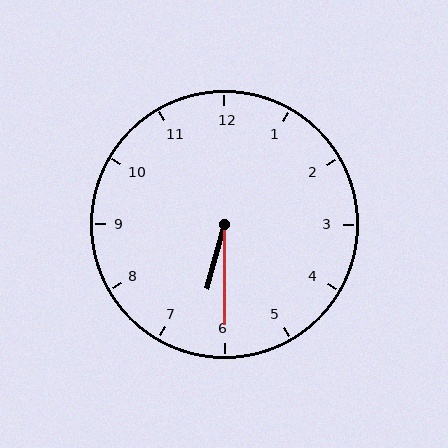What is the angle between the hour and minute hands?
Approximately 15 degrees.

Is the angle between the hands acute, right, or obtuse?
It is acute.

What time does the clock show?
6:30.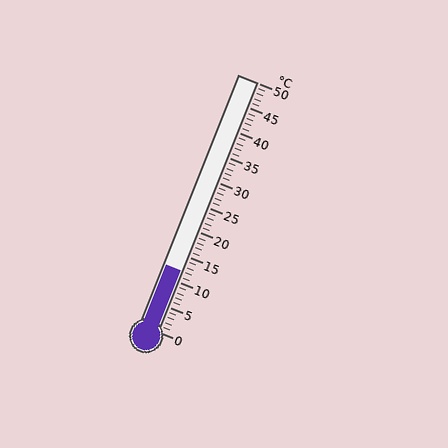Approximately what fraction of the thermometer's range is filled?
The thermometer is filled to approximately 25% of its range.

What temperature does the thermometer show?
The thermometer shows approximately 12°C.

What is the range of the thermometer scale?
The thermometer scale ranges from 0°C to 50°C.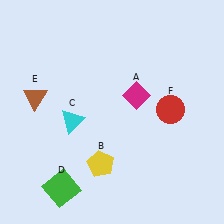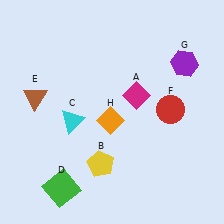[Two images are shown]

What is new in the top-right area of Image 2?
A purple hexagon (G) was added in the top-right area of Image 2.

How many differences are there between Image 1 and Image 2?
There are 2 differences between the two images.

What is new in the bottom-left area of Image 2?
An orange diamond (H) was added in the bottom-left area of Image 2.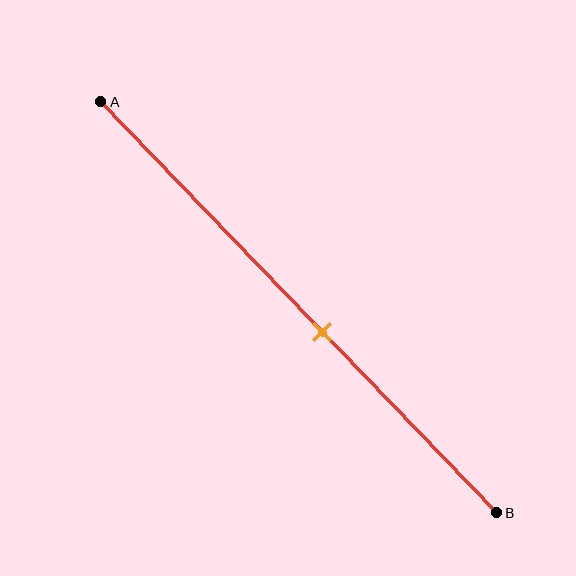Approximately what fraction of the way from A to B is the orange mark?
The orange mark is approximately 55% of the way from A to B.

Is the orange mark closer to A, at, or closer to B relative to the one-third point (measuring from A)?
The orange mark is closer to point B than the one-third point of segment AB.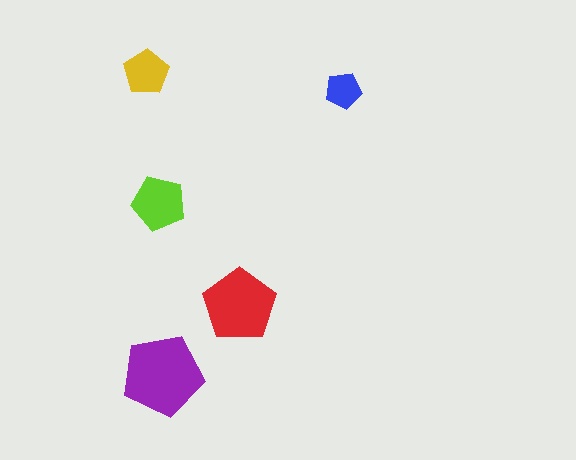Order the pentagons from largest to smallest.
the purple one, the red one, the lime one, the yellow one, the blue one.